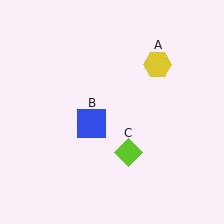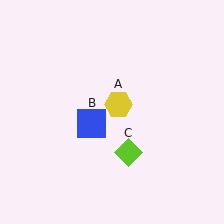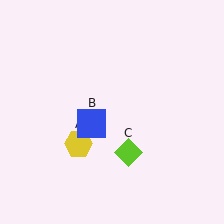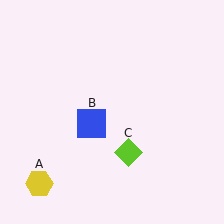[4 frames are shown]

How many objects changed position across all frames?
1 object changed position: yellow hexagon (object A).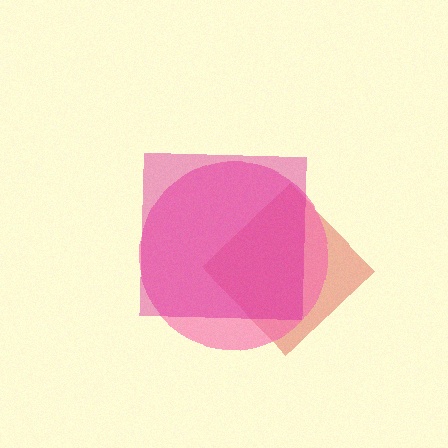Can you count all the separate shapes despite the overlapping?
Yes, there are 3 separate shapes.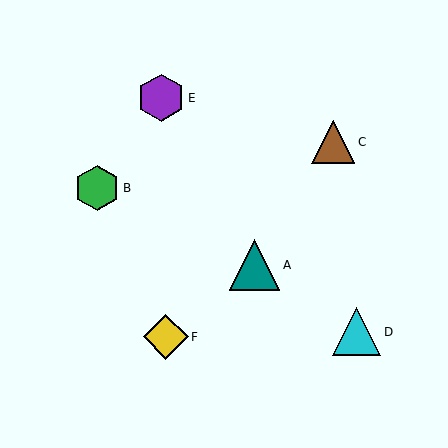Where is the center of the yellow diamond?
The center of the yellow diamond is at (166, 337).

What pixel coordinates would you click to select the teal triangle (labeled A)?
Click at (255, 265) to select the teal triangle A.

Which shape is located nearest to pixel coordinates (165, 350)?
The yellow diamond (labeled F) at (166, 337) is nearest to that location.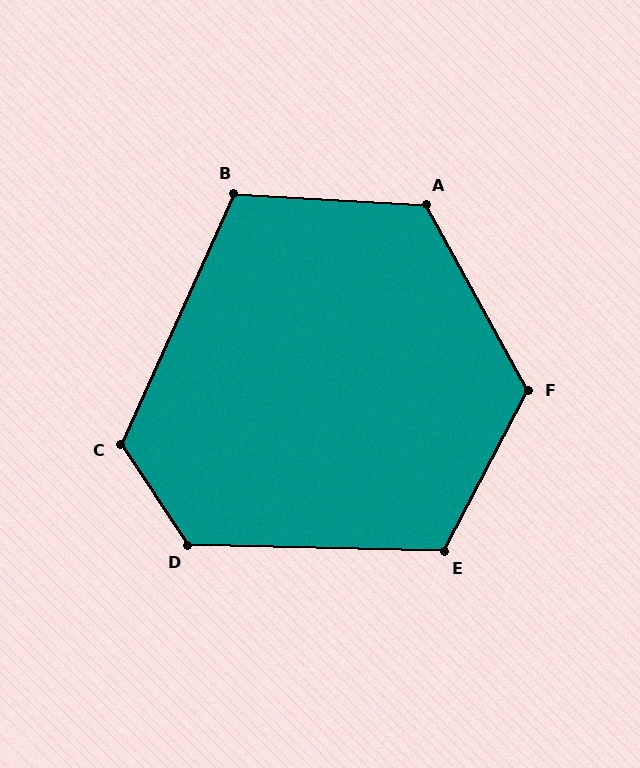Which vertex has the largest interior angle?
D, at approximately 125 degrees.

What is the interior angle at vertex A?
Approximately 122 degrees (obtuse).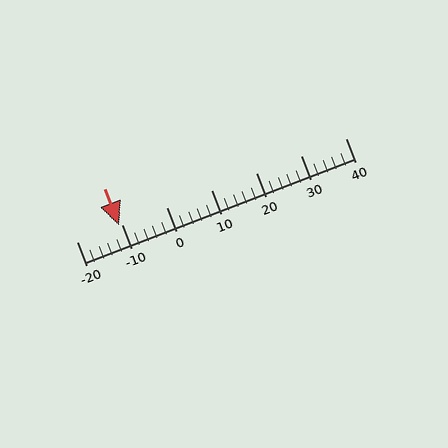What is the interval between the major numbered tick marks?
The major tick marks are spaced 10 units apart.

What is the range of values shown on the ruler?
The ruler shows values from -20 to 40.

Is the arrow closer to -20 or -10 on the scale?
The arrow is closer to -10.